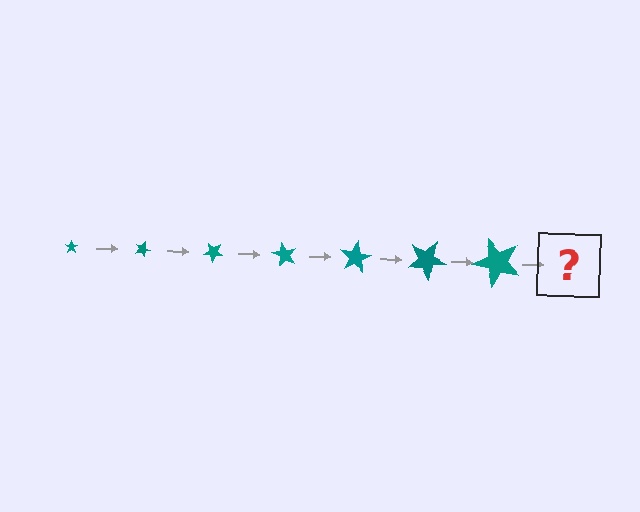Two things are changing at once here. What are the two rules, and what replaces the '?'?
The two rules are that the star grows larger each step and it rotates 20 degrees each step. The '?' should be a star, larger than the previous one and rotated 140 degrees from the start.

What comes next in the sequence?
The next element should be a star, larger than the previous one and rotated 140 degrees from the start.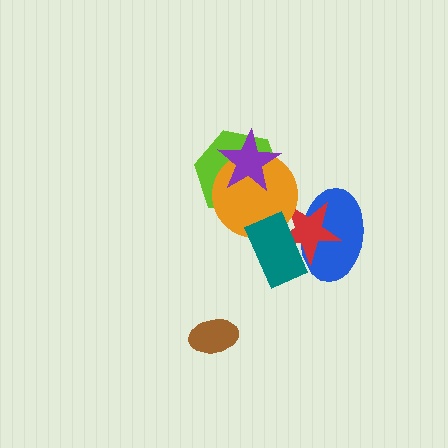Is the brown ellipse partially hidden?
No, no other shape covers it.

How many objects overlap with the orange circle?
4 objects overlap with the orange circle.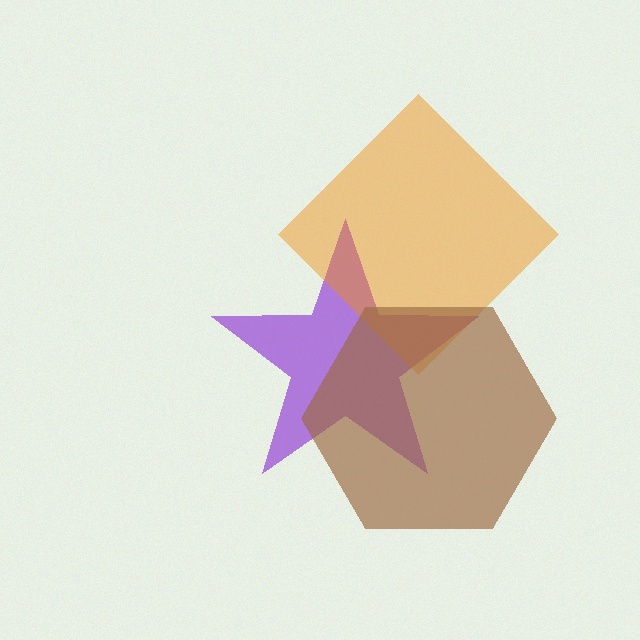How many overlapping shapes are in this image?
There are 3 overlapping shapes in the image.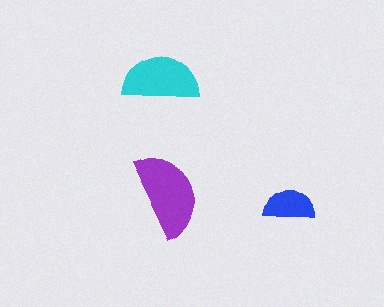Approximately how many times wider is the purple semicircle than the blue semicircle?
About 1.5 times wider.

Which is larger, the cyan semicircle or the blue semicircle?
The cyan one.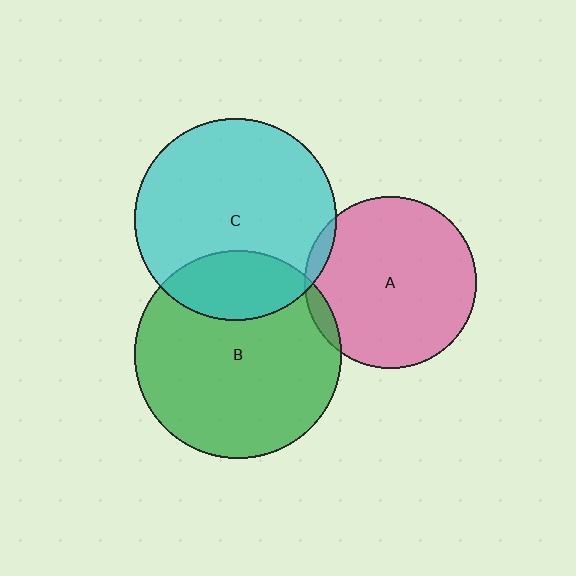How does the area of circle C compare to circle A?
Approximately 1.4 times.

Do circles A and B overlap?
Yes.